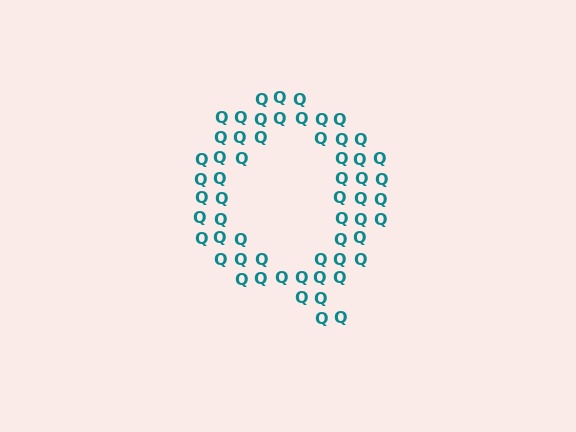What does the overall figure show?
The overall figure shows the letter Q.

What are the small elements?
The small elements are letter Q's.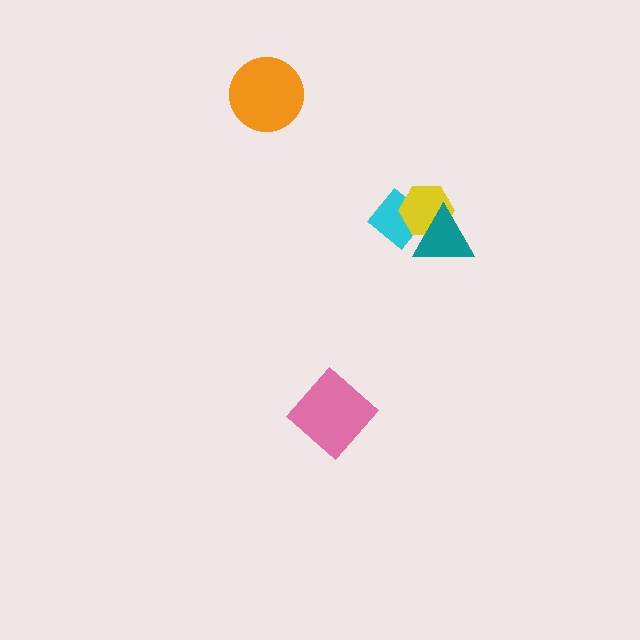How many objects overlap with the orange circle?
0 objects overlap with the orange circle.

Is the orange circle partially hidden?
No, no other shape covers it.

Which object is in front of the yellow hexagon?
The teal triangle is in front of the yellow hexagon.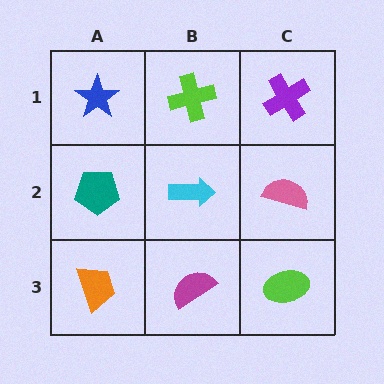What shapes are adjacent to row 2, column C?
A purple cross (row 1, column C), a lime ellipse (row 3, column C), a cyan arrow (row 2, column B).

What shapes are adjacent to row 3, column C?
A pink semicircle (row 2, column C), a magenta semicircle (row 3, column B).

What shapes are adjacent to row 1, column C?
A pink semicircle (row 2, column C), a lime cross (row 1, column B).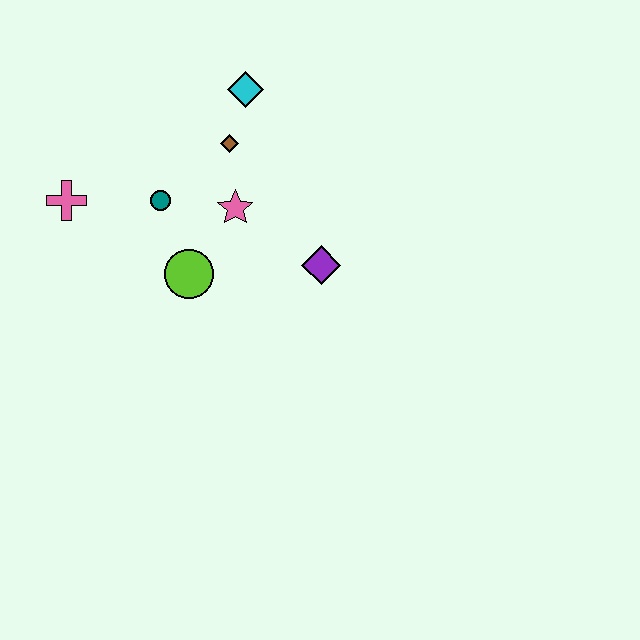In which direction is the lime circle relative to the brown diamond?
The lime circle is below the brown diamond.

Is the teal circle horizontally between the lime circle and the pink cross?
Yes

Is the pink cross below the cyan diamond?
Yes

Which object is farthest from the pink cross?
The purple diamond is farthest from the pink cross.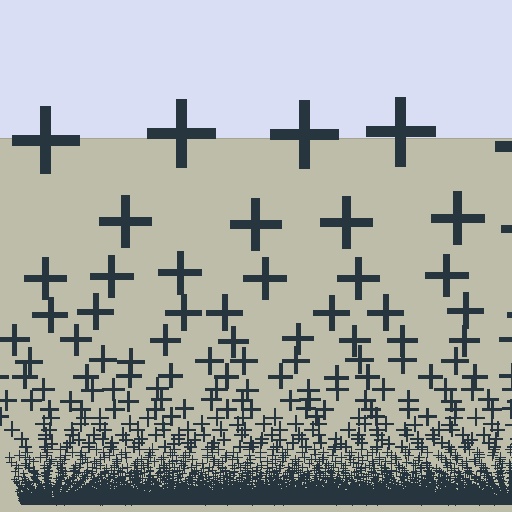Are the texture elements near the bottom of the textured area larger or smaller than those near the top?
Smaller. The gradient is inverted — elements near the bottom are smaller and denser.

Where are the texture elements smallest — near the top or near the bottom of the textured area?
Near the bottom.